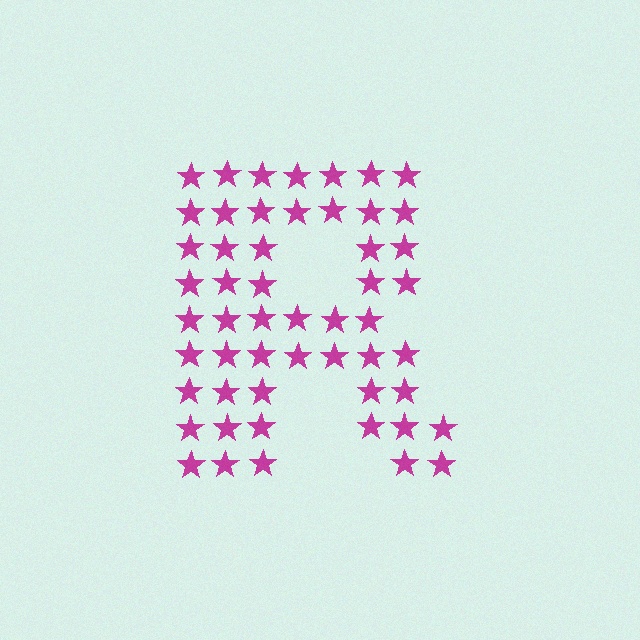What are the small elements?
The small elements are stars.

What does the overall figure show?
The overall figure shows the letter R.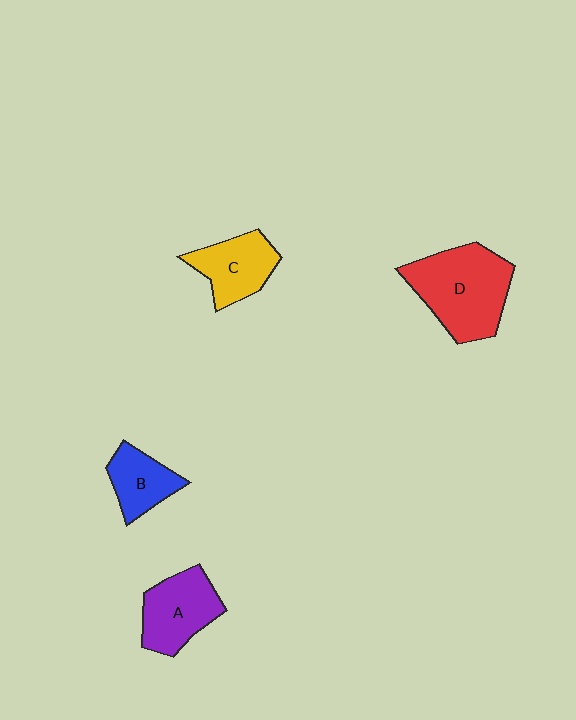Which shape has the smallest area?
Shape B (blue).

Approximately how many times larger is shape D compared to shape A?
Approximately 1.5 times.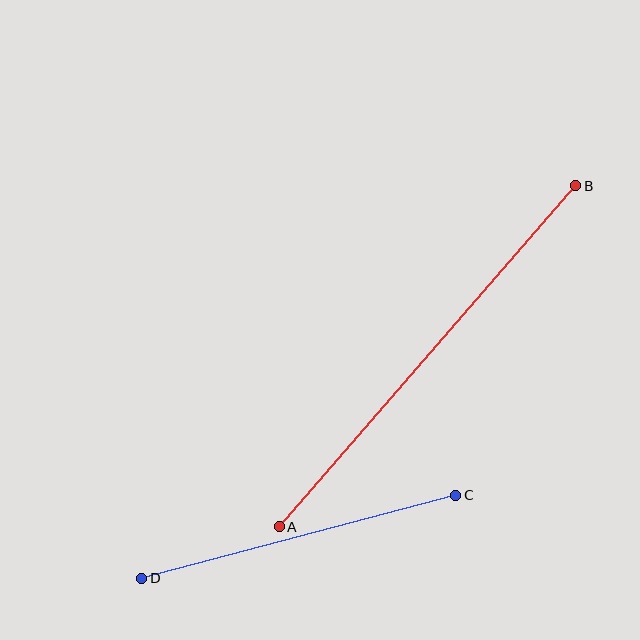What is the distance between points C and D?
The distance is approximately 325 pixels.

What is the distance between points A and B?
The distance is approximately 452 pixels.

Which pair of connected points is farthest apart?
Points A and B are farthest apart.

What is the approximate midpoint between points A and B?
The midpoint is at approximately (427, 356) pixels.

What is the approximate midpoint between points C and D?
The midpoint is at approximately (299, 537) pixels.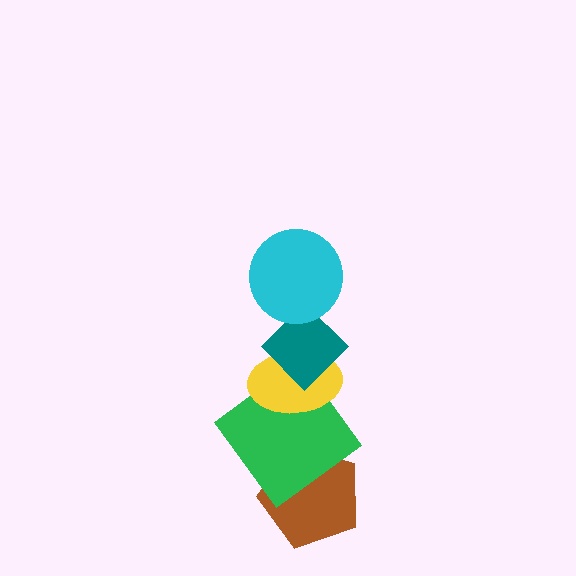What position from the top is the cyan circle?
The cyan circle is 1st from the top.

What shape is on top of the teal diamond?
The cyan circle is on top of the teal diamond.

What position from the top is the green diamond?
The green diamond is 4th from the top.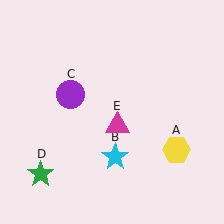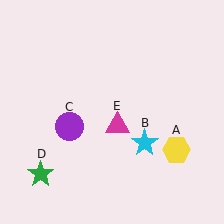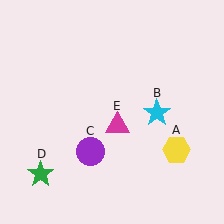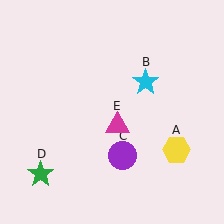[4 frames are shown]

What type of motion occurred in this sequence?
The cyan star (object B), purple circle (object C) rotated counterclockwise around the center of the scene.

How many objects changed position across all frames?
2 objects changed position: cyan star (object B), purple circle (object C).